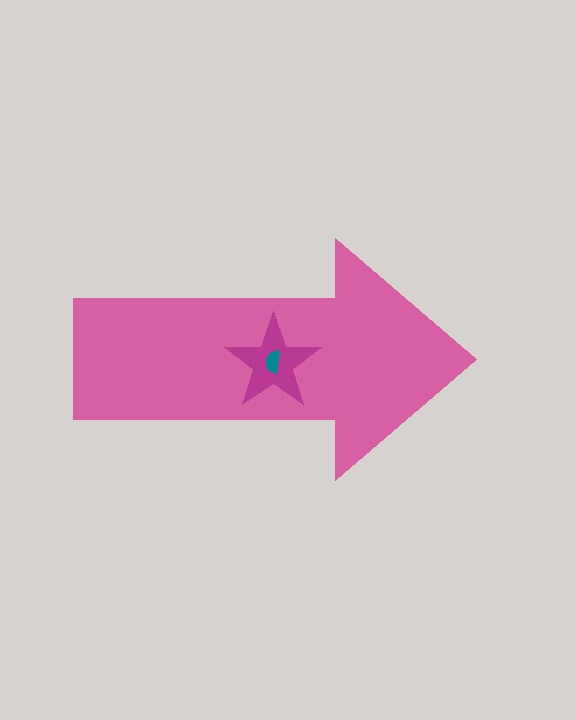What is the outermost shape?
The pink arrow.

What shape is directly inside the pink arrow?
The magenta star.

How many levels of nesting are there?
3.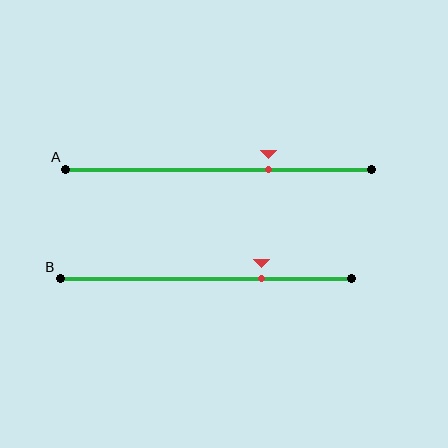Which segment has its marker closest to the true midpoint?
Segment A has its marker closest to the true midpoint.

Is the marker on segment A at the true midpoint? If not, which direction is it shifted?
No, the marker on segment A is shifted to the right by about 16% of the segment length.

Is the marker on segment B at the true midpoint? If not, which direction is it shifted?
No, the marker on segment B is shifted to the right by about 19% of the segment length.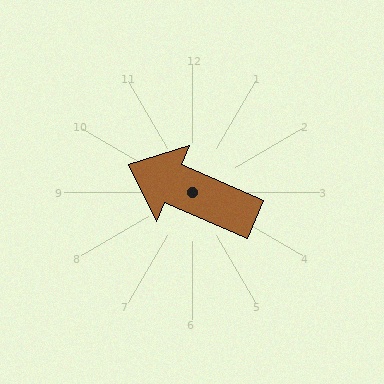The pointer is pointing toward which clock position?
Roughly 10 o'clock.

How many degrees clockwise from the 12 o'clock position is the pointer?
Approximately 293 degrees.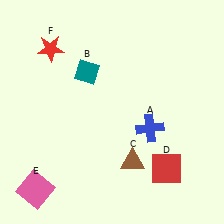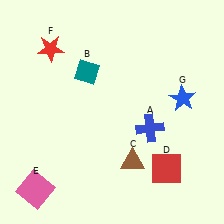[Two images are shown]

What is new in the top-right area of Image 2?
A blue star (G) was added in the top-right area of Image 2.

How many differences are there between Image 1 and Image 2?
There is 1 difference between the two images.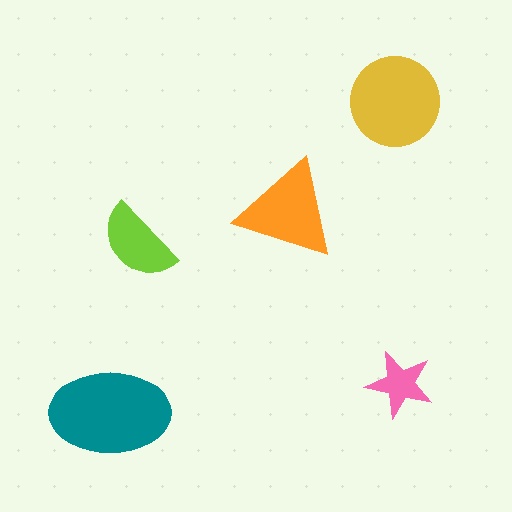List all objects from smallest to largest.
The pink star, the lime semicircle, the orange triangle, the yellow circle, the teal ellipse.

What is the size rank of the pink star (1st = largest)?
5th.